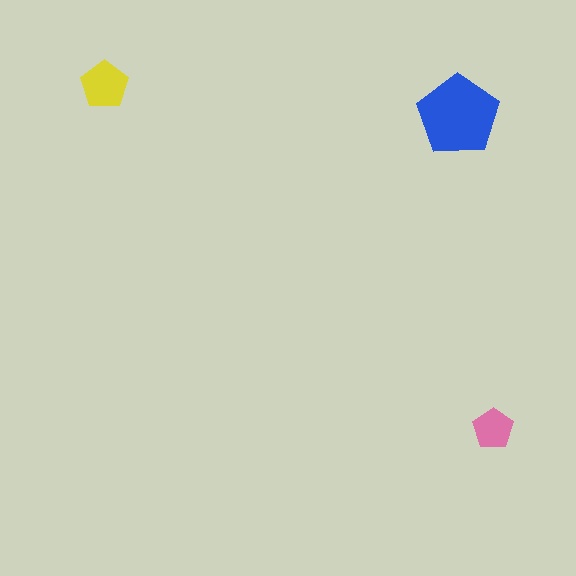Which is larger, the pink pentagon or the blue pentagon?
The blue one.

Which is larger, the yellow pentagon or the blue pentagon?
The blue one.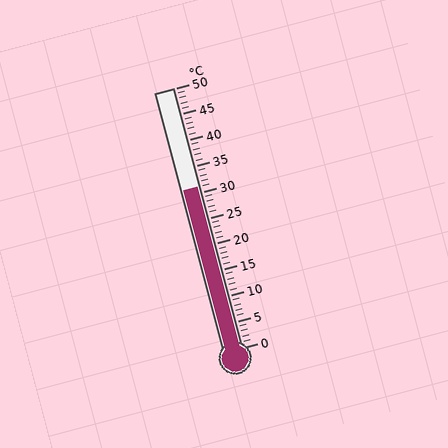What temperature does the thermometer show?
The thermometer shows approximately 31°C.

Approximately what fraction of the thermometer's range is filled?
The thermometer is filled to approximately 60% of its range.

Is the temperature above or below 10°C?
The temperature is above 10°C.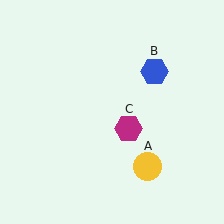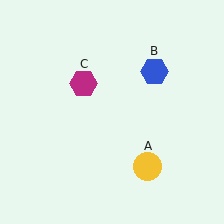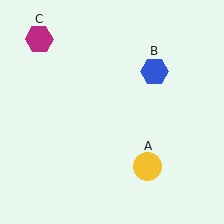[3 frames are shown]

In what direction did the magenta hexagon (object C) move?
The magenta hexagon (object C) moved up and to the left.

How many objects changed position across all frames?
1 object changed position: magenta hexagon (object C).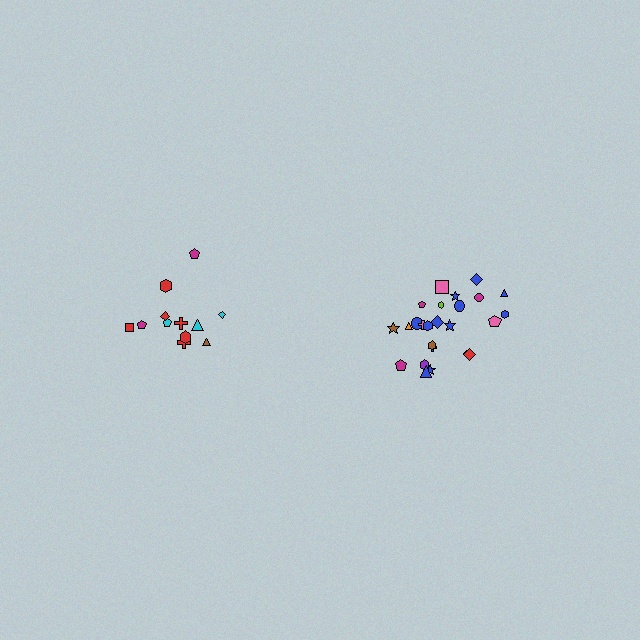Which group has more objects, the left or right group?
The right group.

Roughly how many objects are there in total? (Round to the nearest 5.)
Roughly 35 objects in total.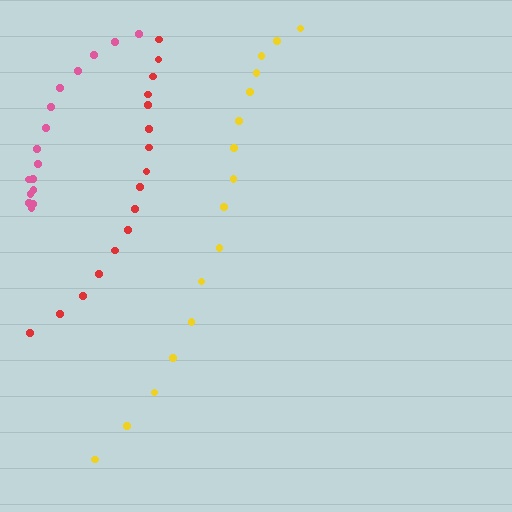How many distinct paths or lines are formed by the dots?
There are 3 distinct paths.